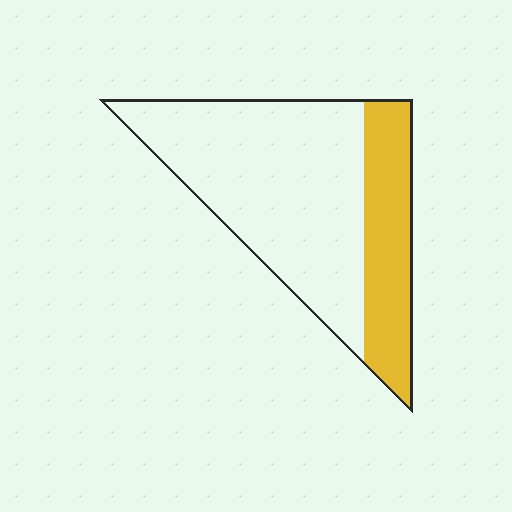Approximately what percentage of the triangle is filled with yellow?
Approximately 30%.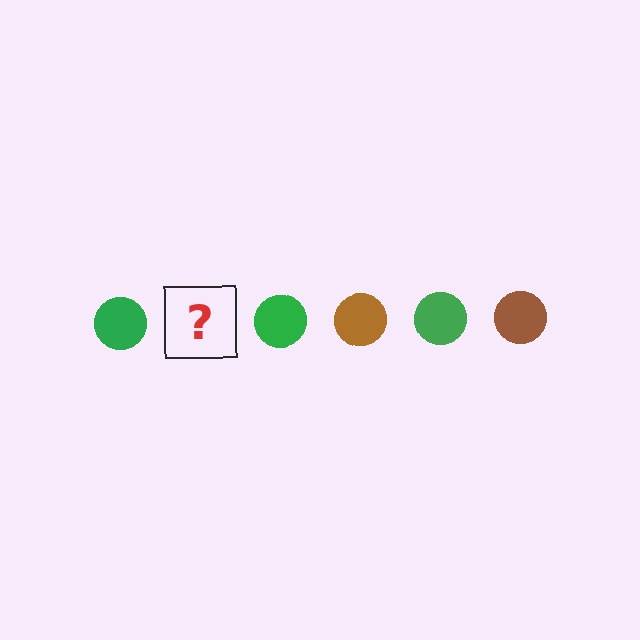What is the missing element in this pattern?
The missing element is a brown circle.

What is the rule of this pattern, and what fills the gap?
The rule is that the pattern cycles through green, brown circles. The gap should be filled with a brown circle.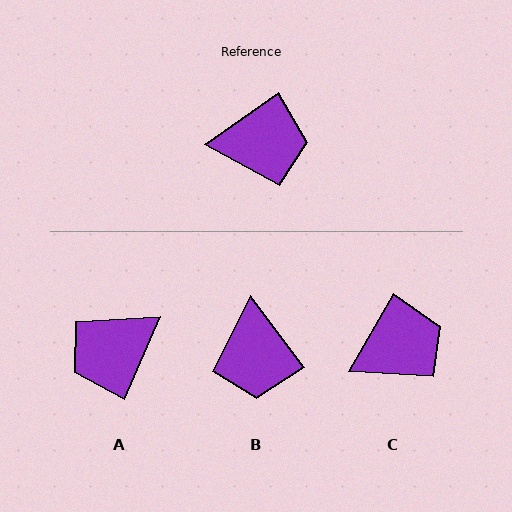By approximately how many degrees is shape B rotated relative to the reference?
Approximately 88 degrees clockwise.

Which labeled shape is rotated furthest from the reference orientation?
A, about 148 degrees away.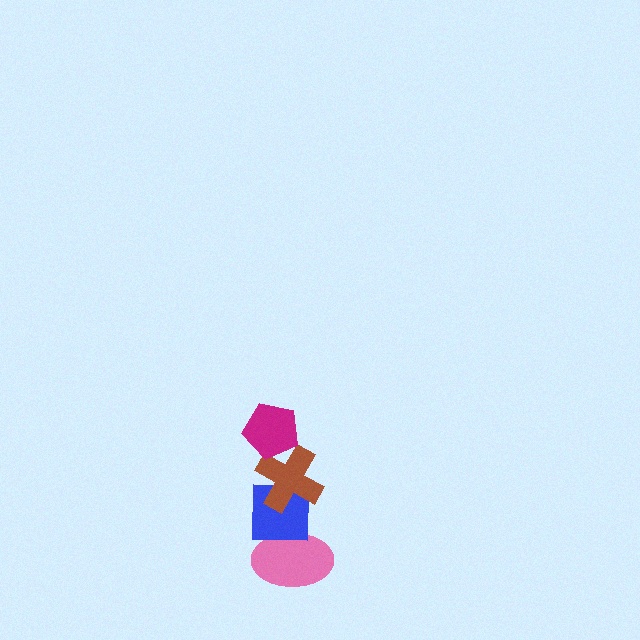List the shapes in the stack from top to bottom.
From top to bottom: the magenta pentagon, the brown cross, the blue square, the pink ellipse.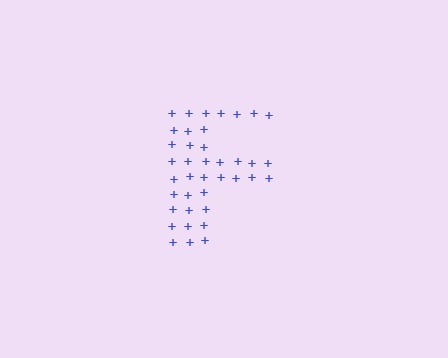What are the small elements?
The small elements are plus signs.